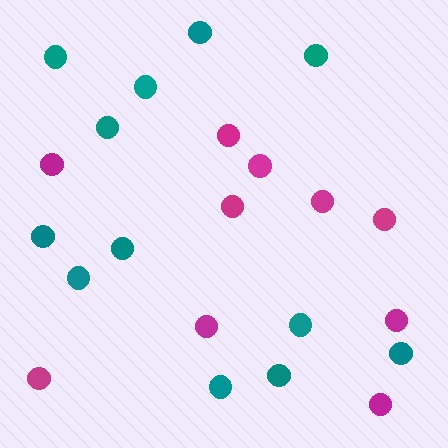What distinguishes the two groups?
There are 2 groups: one group of teal circles (12) and one group of magenta circles (10).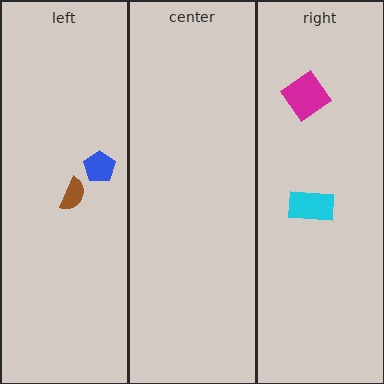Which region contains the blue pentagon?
The left region.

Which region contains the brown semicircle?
The left region.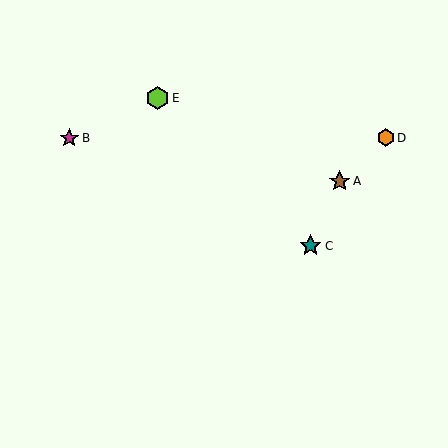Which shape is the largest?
The lime hexagon (labeled E) is the largest.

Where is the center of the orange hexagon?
The center of the orange hexagon is at (386, 138).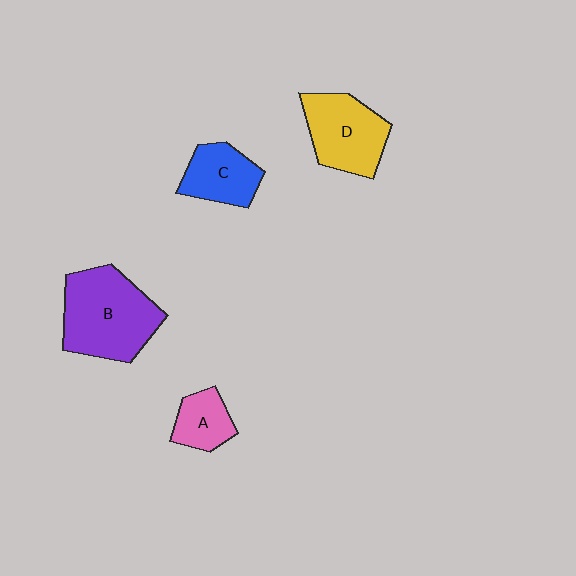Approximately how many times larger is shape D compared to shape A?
Approximately 1.9 times.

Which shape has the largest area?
Shape B (purple).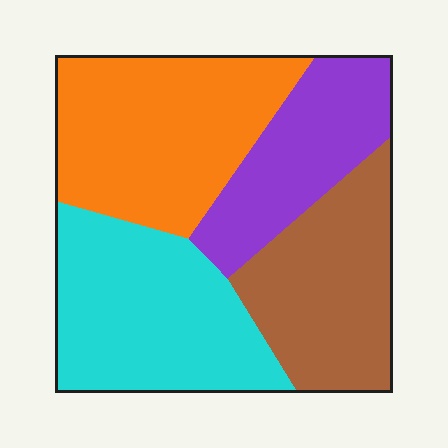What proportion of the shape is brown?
Brown covers 23% of the shape.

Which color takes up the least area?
Purple, at roughly 20%.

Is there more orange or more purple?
Orange.